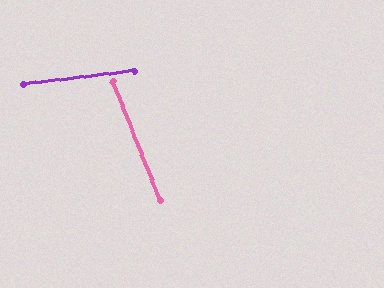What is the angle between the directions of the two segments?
Approximately 75 degrees.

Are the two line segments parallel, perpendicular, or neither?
Neither parallel nor perpendicular — they differ by about 75°.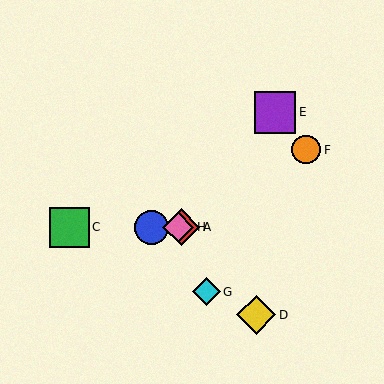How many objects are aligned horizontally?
4 objects (A, B, C, H) are aligned horizontally.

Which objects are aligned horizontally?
Objects A, B, C, H are aligned horizontally.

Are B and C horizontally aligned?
Yes, both are at y≈227.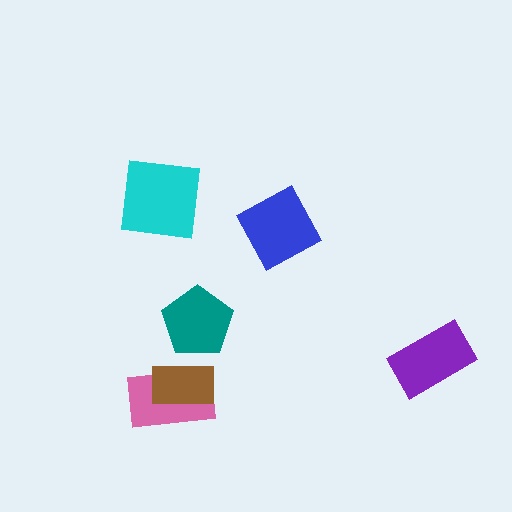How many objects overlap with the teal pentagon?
0 objects overlap with the teal pentagon.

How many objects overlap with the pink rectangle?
1 object overlaps with the pink rectangle.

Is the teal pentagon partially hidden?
No, no other shape covers it.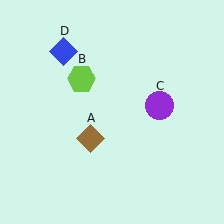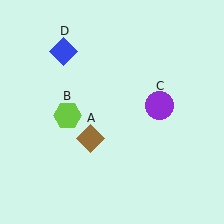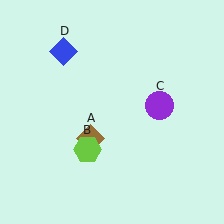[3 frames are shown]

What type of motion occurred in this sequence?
The lime hexagon (object B) rotated counterclockwise around the center of the scene.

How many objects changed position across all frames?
1 object changed position: lime hexagon (object B).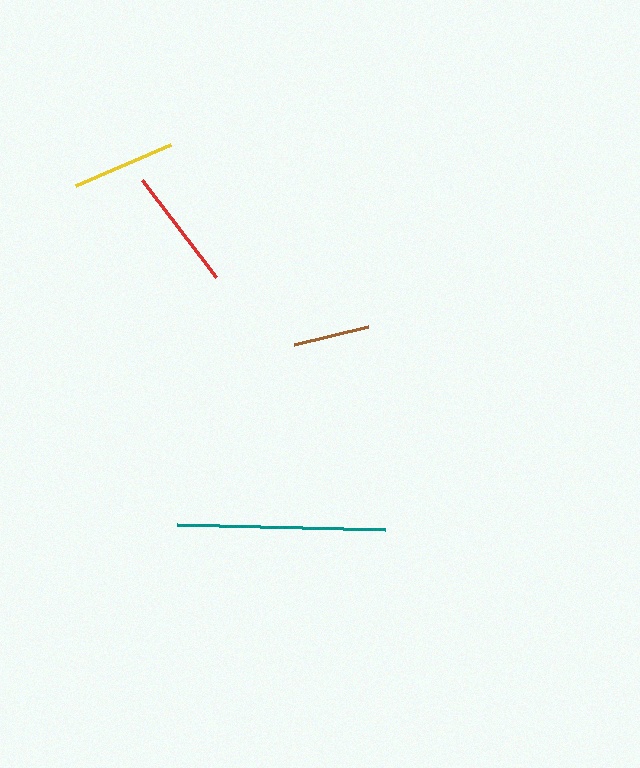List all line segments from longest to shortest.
From longest to shortest: teal, red, yellow, brown.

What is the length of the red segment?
The red segment is approximately 122 pixels long.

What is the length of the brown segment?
The brown segment is approximately 75 pixels long.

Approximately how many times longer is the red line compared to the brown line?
The red line is approximately 1.6 times the length of the brown line.